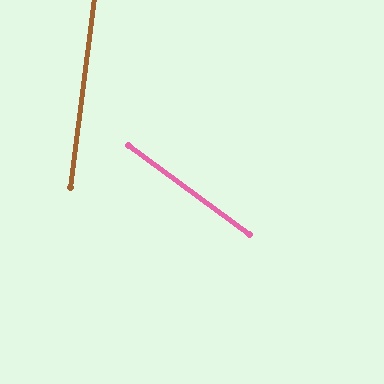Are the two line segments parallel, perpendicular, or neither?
Neither parallel nor perpendicular — they differ by about 61°.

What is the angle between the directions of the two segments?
Approximately 61 degrees.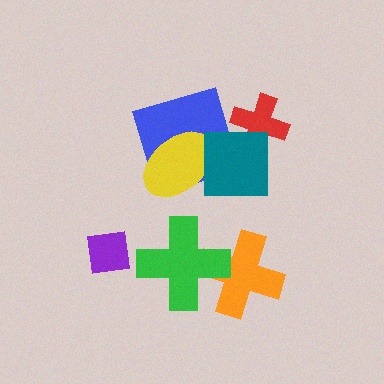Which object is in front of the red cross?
The teal square is in front of the red cross.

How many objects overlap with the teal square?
3 objects overlap with the teal square.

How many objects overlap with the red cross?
1 object overlaps with the red cross.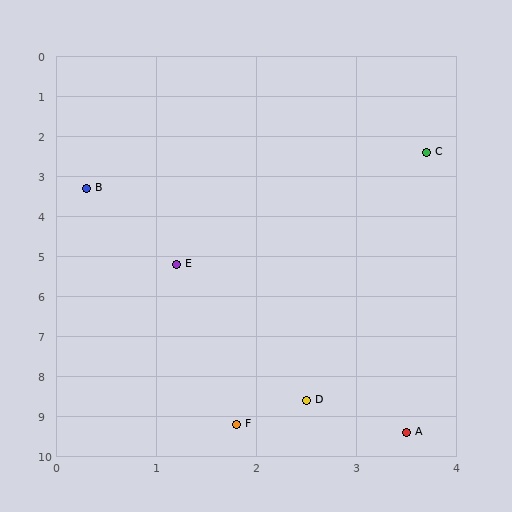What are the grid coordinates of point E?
Point E is at approximately (1.2, 5.2).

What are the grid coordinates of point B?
Point B is at approximately (0.3, 3.3).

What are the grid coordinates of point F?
Point F is at approximately (1.8, 9.2).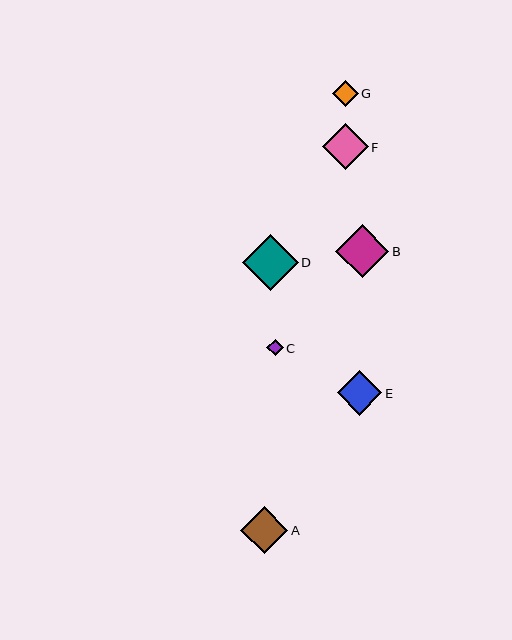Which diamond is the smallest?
Diamond C is the smallest with a size of approximately 16 pixels.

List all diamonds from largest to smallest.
From largest to smallest: D, B, A, F, E, G, C.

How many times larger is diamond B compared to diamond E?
Diamond B is approximately 1.2 times the size of diamond E.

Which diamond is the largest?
Diamond D is the largest with a size of approximately 56 pixels.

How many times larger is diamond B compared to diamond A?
Diamond B is approximately 1.1 times the size of diamond A.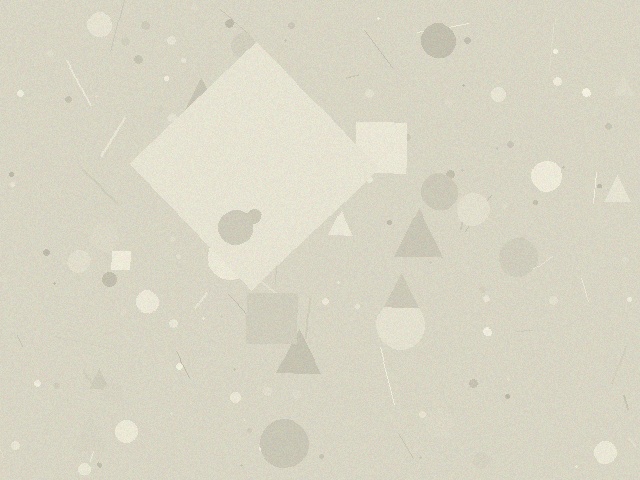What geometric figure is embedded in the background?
A diamond is embedded in the background.